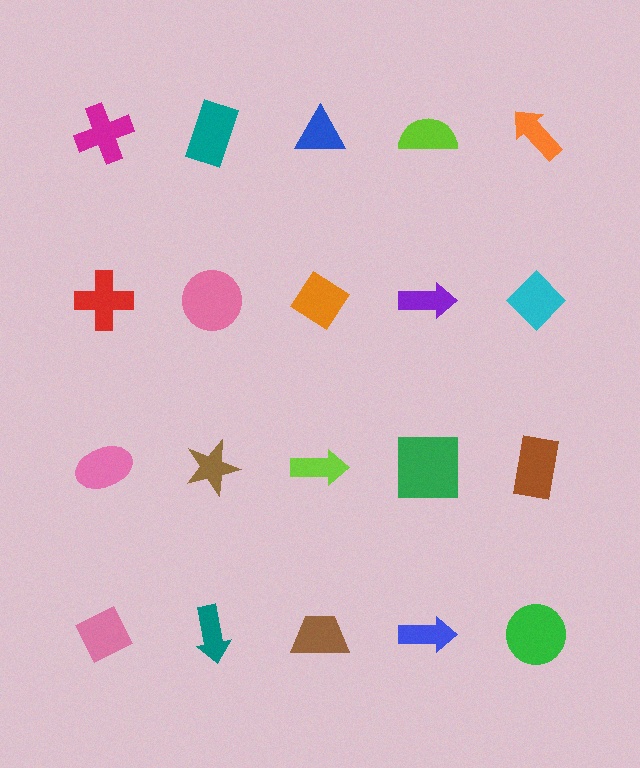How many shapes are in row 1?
5 shapes.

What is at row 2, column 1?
A red cross.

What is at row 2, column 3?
An orange diamond.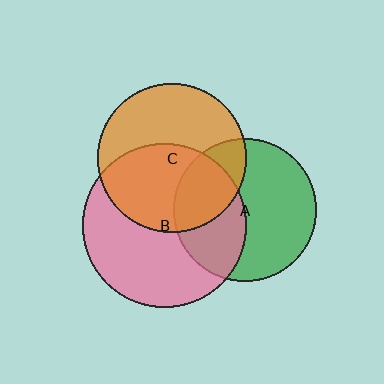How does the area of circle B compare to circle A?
Approximately 1.3 times.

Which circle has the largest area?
Circle B (pink).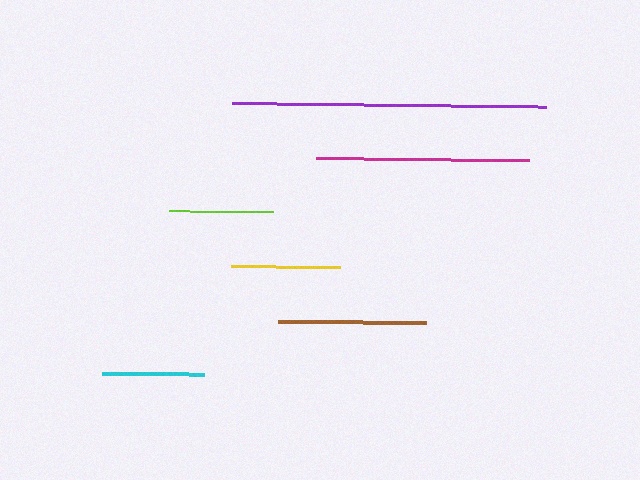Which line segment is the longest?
The purple line is the longest at approximately 314 pixels.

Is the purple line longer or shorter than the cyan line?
The purple line is longer than the cyan line.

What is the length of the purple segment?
The purple segment is approximately 314 pixels long.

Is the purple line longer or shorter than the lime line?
The purple line is longer than the lime line.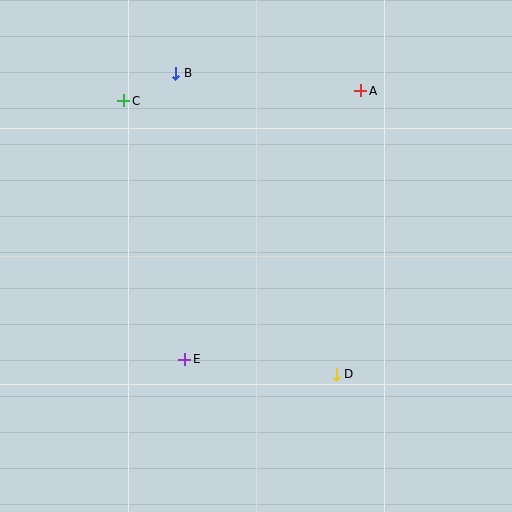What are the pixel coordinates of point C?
Point C is at (123, 101).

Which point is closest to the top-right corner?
Point A is closest to the top-right corner.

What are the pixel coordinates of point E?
Point E is at (185, 359).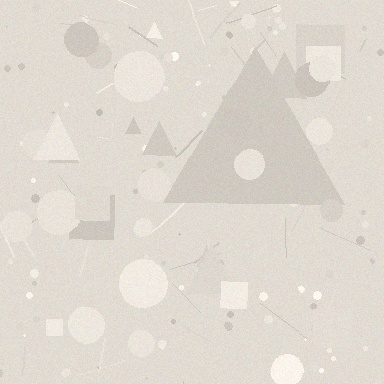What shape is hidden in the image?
A triangle is hidden in the image.